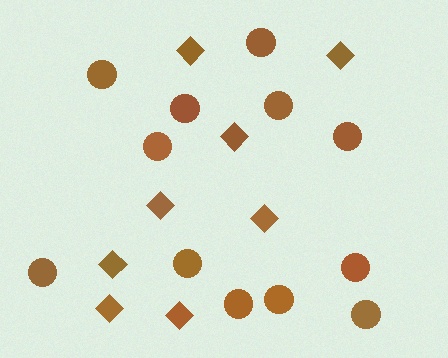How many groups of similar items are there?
There are 2 groups: one group of diamonds (8) and one group of circles (12).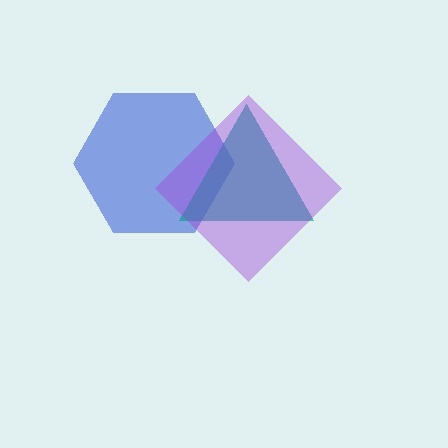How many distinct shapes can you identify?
There are 3 distinct shapes: a blue hexagon, a teal triangle, a purple diamond.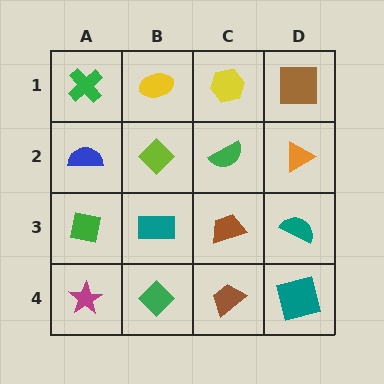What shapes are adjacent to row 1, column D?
An orange triangle (row 2, column D), a yellow hexagon (row 1, column C).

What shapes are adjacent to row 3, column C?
A green semicircle (row 2, column C), a brown trapezoid (row 4, column C), a teal rectangle (row 3, column B), a teal semicircle (row 3, column D).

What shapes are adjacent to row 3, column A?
A blue semicircle (row 2, column A), a magenta star (row 4, column A), a teal rectangle (row 3, column B).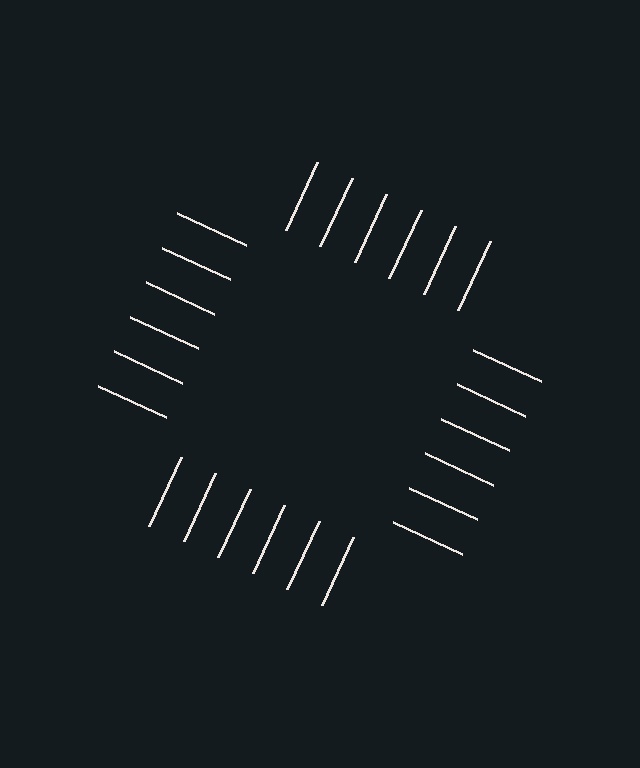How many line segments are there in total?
24 — 6 along each of the 4 edges.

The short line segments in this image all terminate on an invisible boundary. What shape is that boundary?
An illusory square — the line segments terminate on its edges but no continuous stroke is drawn.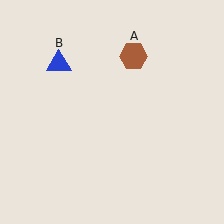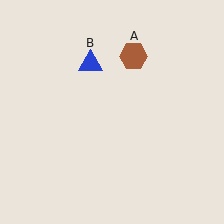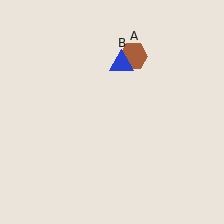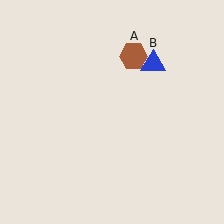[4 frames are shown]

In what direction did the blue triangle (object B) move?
The blue triangle (object B) moved right.